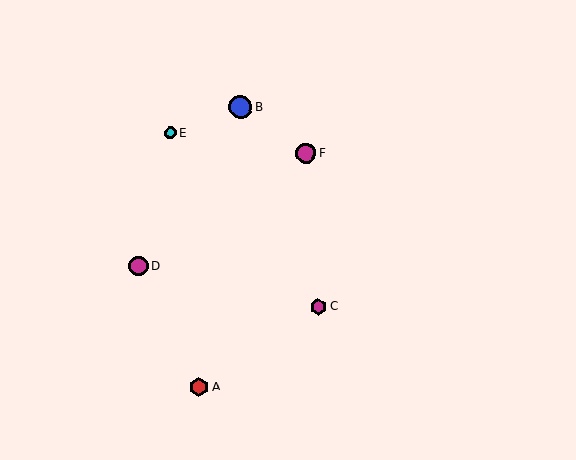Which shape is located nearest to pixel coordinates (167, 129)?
The cyan circle (labeled E) at (170, 133) is nearest to that location.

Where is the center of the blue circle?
The center of the blue circle is at (241, 107).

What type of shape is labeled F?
Shape F is a magenta circle.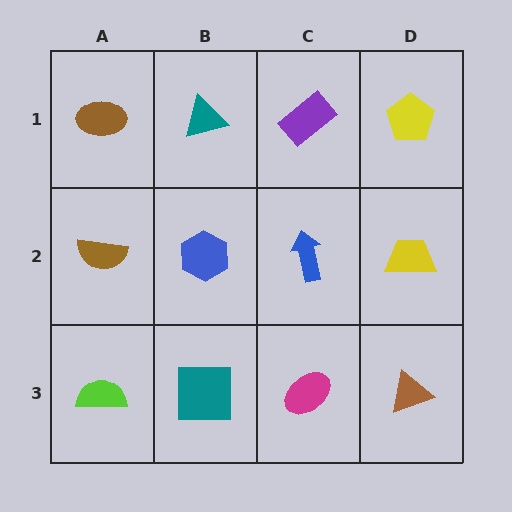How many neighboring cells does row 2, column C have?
4.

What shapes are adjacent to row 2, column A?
A brown ellipse (row 1, column A), a lime semicircle (row 3, column A), a blue hexagon (row 2, column B).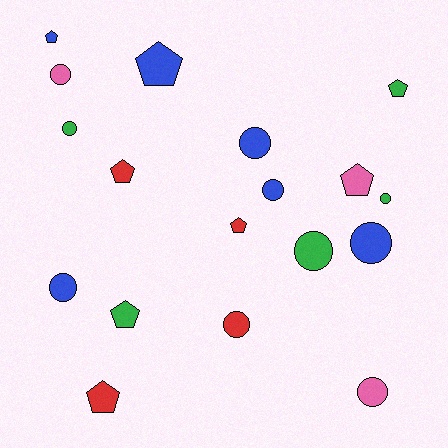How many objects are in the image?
There are 18 objects.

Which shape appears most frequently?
Circle, with 10 objects.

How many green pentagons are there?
There are 2 green pentagons.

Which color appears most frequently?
Blue, with 6 objects.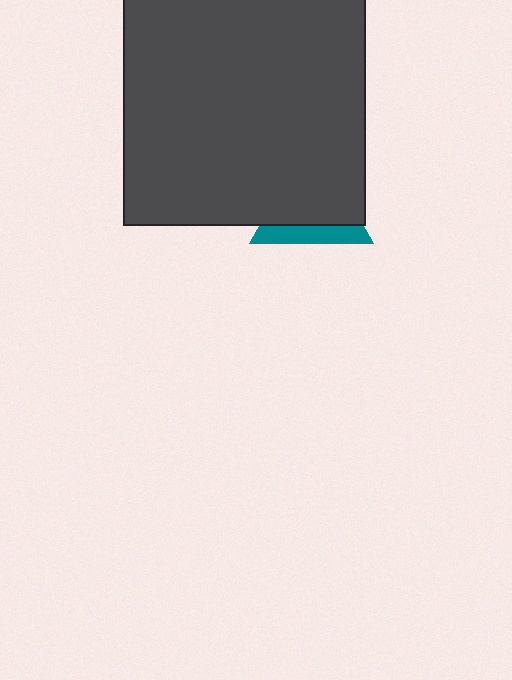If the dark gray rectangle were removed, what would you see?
You would see the complete teal triangle.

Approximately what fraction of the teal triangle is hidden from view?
Roughly 70% of the teal triangle is hidden behind the dark gray rectangle.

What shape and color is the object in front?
The object in front is a dark gray rectangle.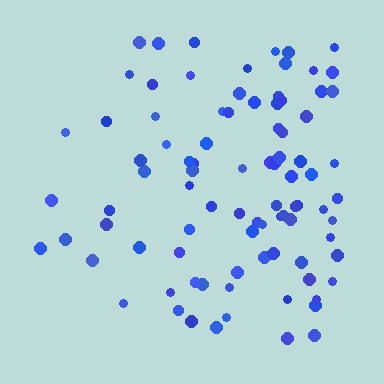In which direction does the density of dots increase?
From left to right, with the right side densest.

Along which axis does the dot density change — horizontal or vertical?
Horizontal.